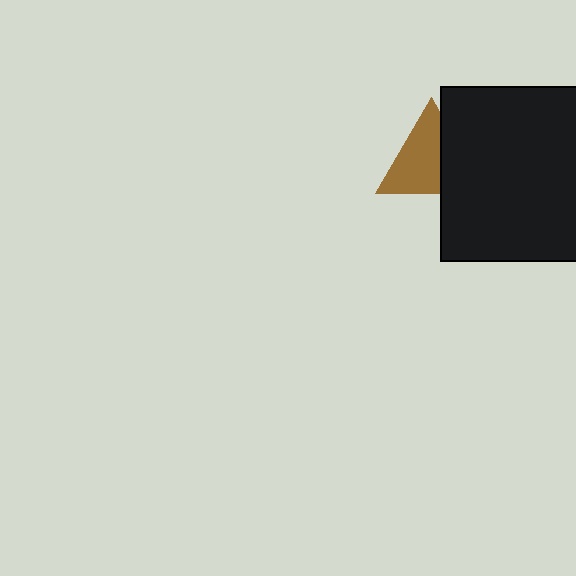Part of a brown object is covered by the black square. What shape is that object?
It is a triangle.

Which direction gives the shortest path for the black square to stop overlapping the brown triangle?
Moving right gives the shortest separation.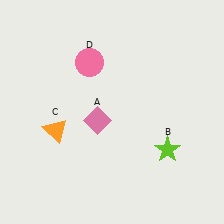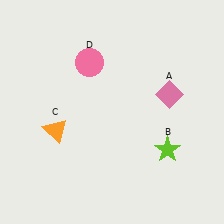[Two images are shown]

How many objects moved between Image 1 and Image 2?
1 object moved between the two images.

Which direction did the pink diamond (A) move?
The pink diamond (A) moved right.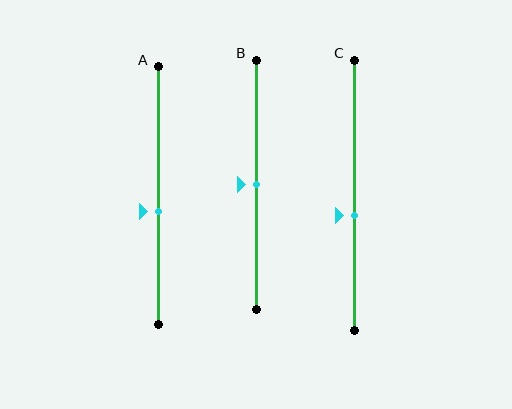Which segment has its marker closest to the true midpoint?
Segment B has its marker closest to the true midpoint.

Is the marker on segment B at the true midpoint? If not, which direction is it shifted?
Yes, the marker on segment B is at the true midpoint.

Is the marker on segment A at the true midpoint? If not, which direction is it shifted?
No, the marker on segment A is shifted downward by about 6% of the segment length.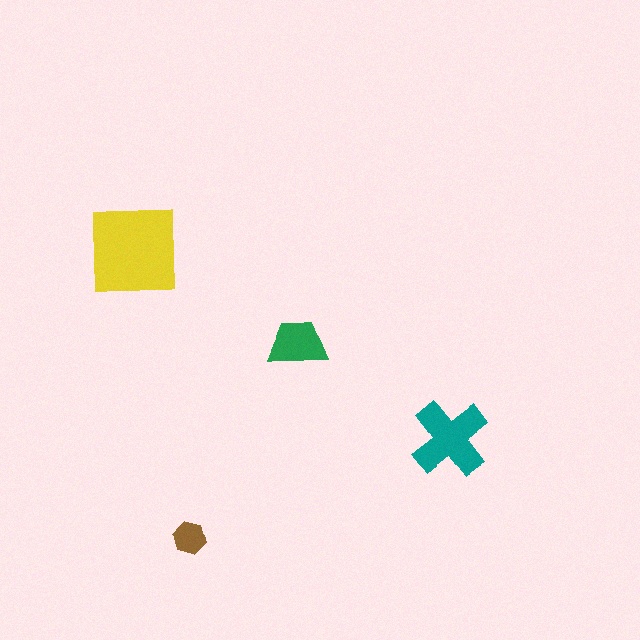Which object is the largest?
The yellow square.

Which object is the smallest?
The brown hexagon.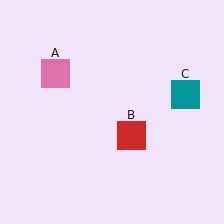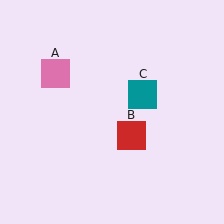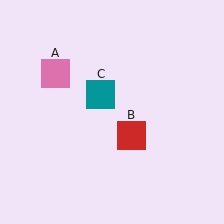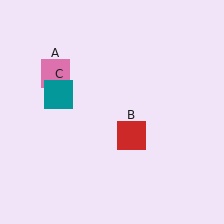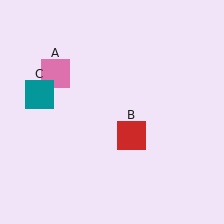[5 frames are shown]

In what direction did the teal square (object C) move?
The teal square (object C) moved left.